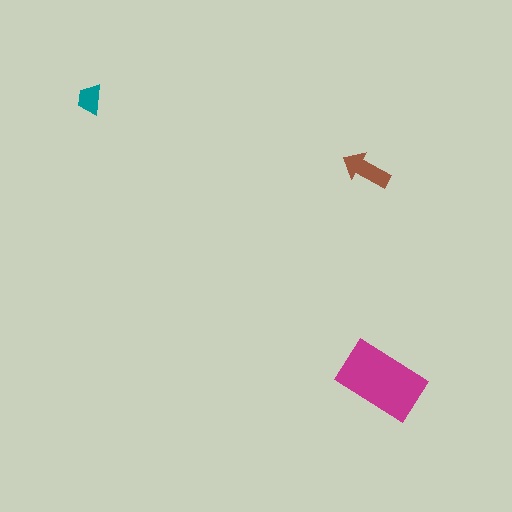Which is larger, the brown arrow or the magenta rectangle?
The magenta rectangle.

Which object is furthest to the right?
The magenta rectangle is rightmost.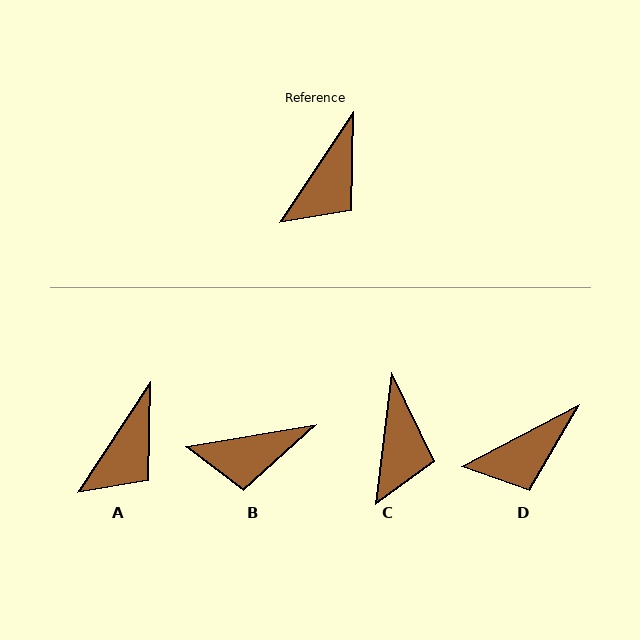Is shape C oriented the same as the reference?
No, it is off by about 27 degrees.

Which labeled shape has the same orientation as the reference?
A.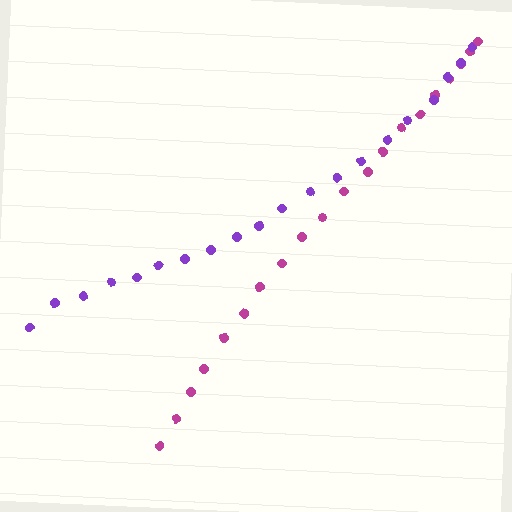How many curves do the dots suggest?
There are 2 distinct paths.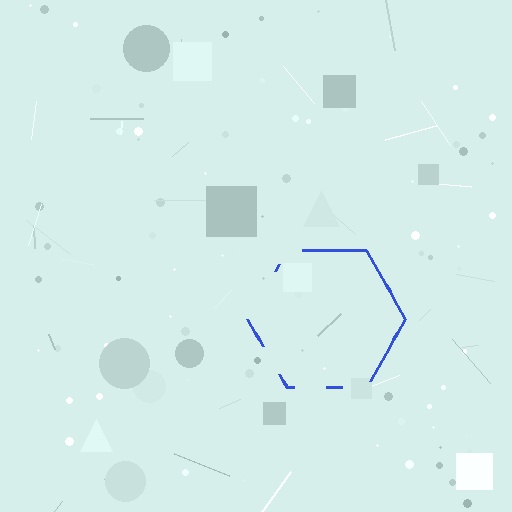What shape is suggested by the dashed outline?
The dashed outline suggests a hexagon.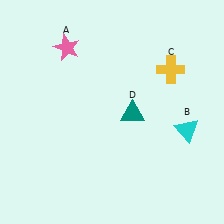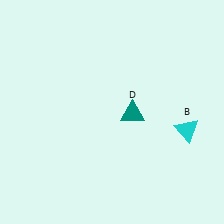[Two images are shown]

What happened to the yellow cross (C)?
The yellow cross (C) was removed in Image 2. It was in the top-right area of Image 1.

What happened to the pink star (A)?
The pink star (A) was removed in Image 2. It was in the top-left area of Image 1.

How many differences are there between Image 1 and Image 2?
There are 2 differences between the two images.